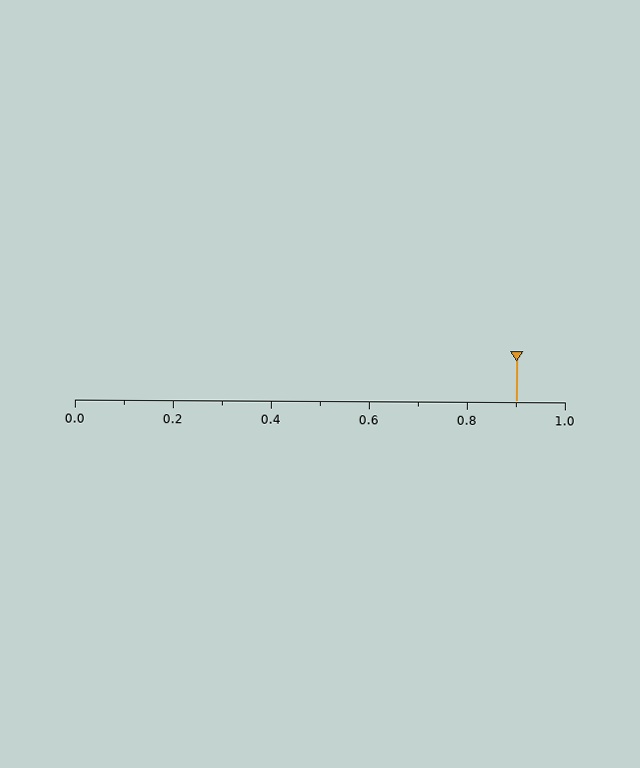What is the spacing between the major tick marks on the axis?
The major ticks are spaced 0.2 apart.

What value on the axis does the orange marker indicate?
The marker indicates approximately 0.9.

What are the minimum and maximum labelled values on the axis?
The axis runs from 0.0 to 1.0.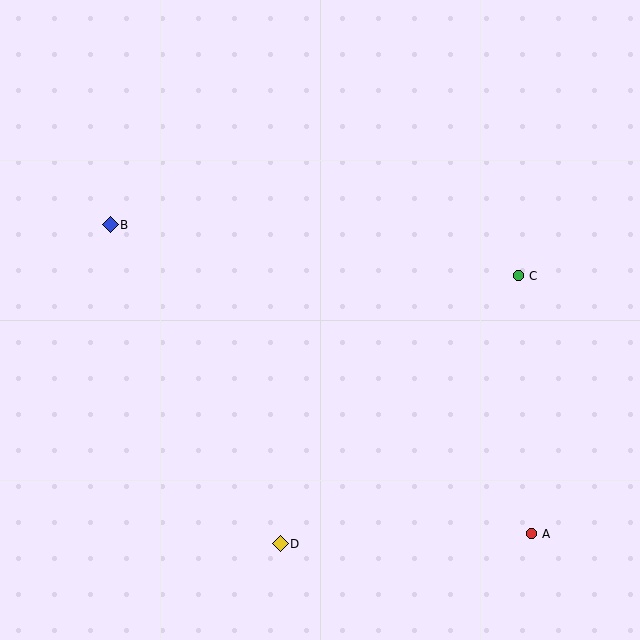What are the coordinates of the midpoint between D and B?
The midpoint between D and B is at (195, 384).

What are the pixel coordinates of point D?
Point D is at (280, 544).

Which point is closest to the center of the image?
Point C at (519, 276) is closest to the center.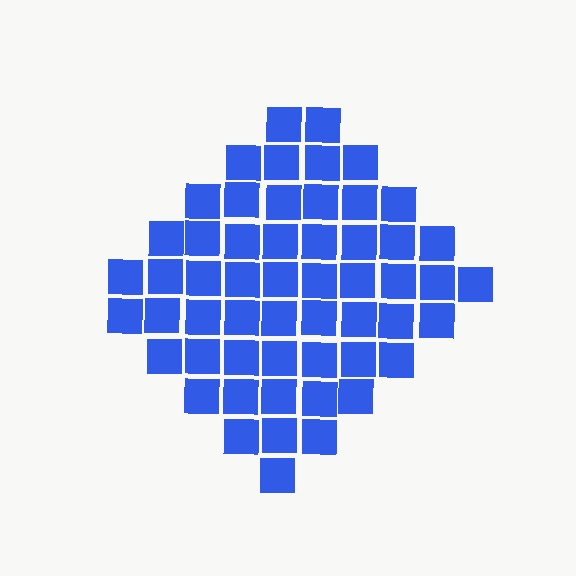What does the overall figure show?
The overall figure shows a diamond.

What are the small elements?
The small elements are squares.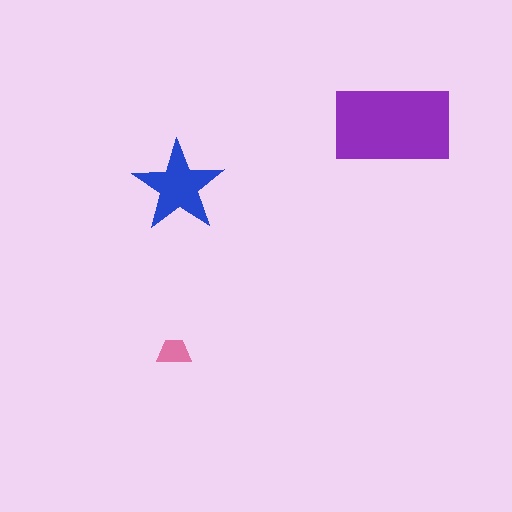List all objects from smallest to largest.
The pink trapezoid, the blue star, the purple rectangle.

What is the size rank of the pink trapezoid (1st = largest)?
3rd.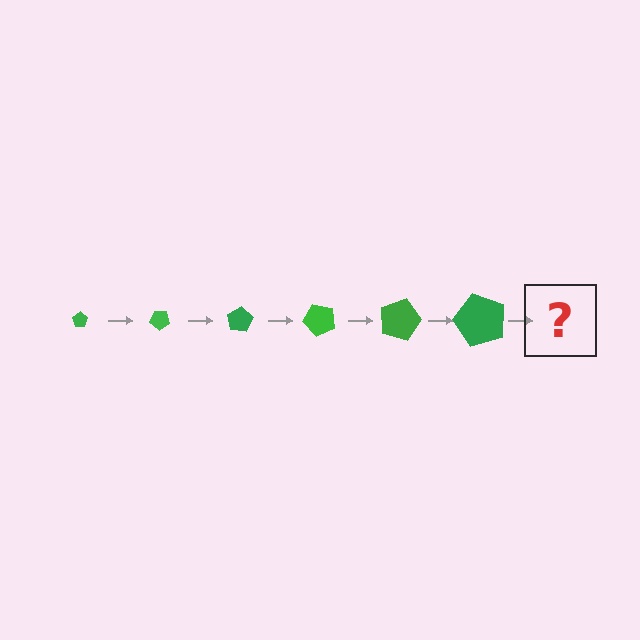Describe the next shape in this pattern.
It should be a pentagon, larger than the previous one and rotated 240 degrees from the start.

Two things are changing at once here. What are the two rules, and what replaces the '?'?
The two rules are that the pentagon grows larger each step and it rotates 40 degrees each step. The '?' should be a pentagon, larger than the previous one and rotated 240 degrees from the start.